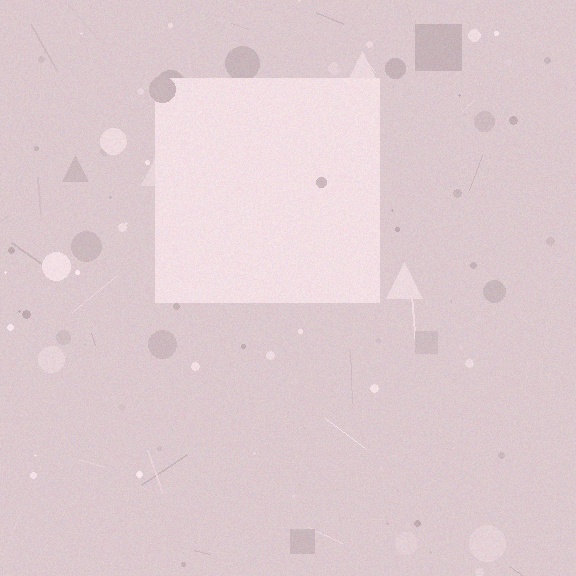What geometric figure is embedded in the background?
A square is embedded in the background.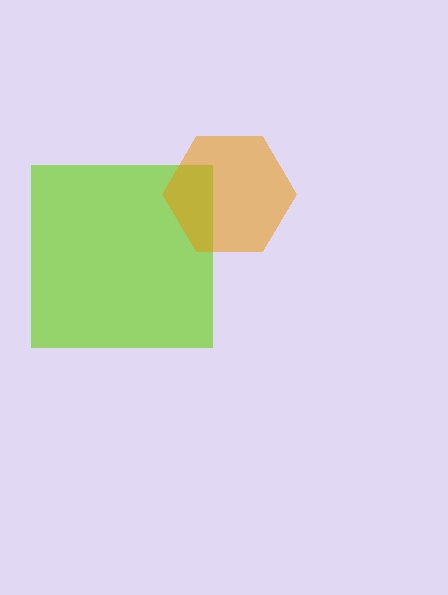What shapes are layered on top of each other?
The layered shapes are: a lime square, an orange hexagon.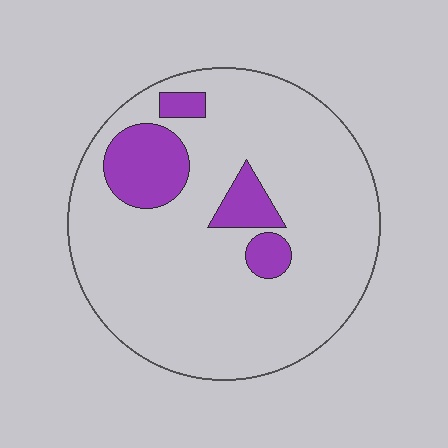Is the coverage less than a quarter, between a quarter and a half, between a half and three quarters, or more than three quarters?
Less than a quarter.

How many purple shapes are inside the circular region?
4.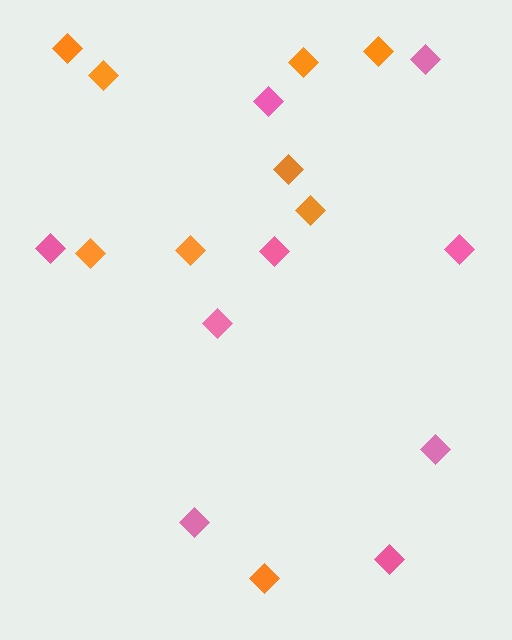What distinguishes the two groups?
There are 2 groups: one group of pink diamonds (9) and one group of orange diamonds (9).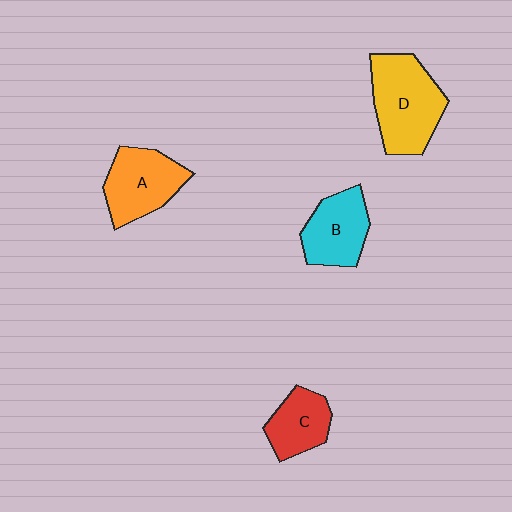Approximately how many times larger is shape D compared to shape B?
Approximately 1.4 times.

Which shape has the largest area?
Shape D (yellow).